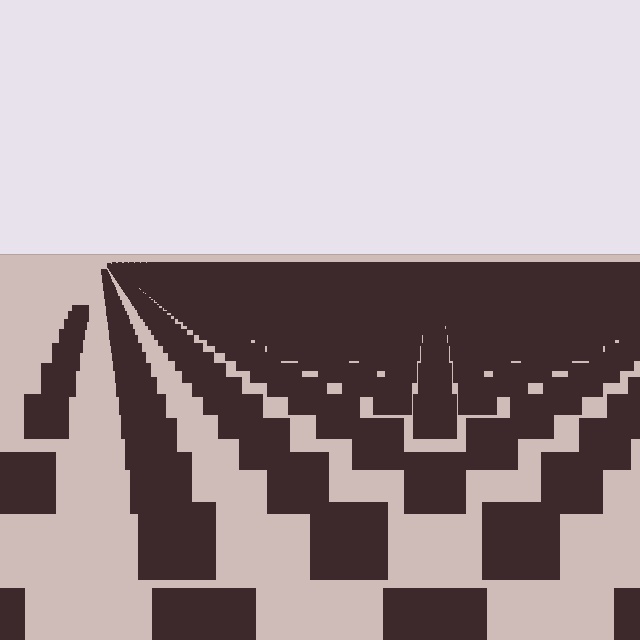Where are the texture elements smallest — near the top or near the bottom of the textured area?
Near the top.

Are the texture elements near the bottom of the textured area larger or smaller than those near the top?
Larger. Near the bottom, elements are closer to the viewer and appear at a bigger on-screen size.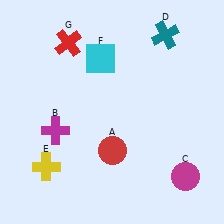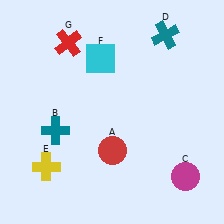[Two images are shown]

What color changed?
The cross (B) changed from magenta in Image 1 to teal in Image 2.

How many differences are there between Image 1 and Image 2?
There is 1 difference between the two images.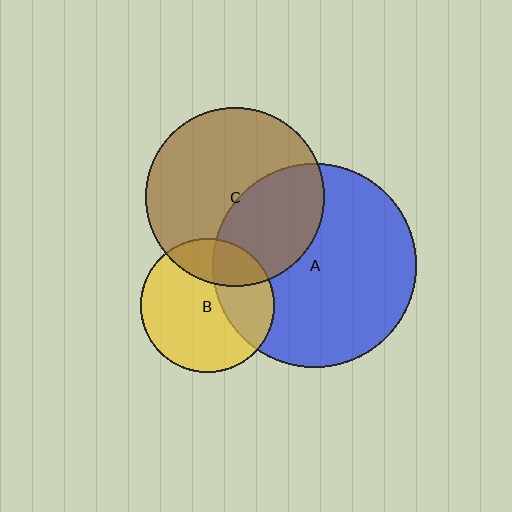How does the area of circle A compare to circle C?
Approximately 1.3 times.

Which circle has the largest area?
Circle A (blue).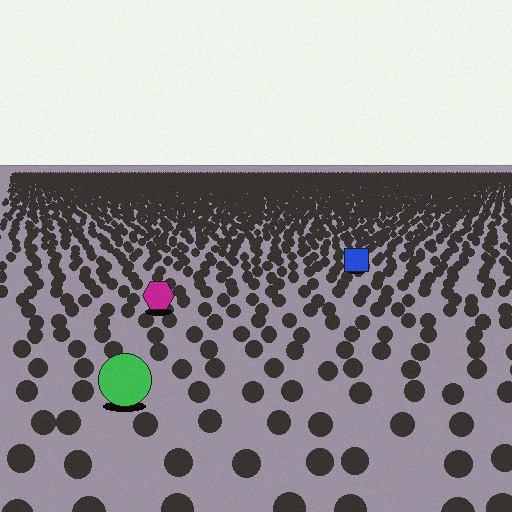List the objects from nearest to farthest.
From nearest to farthest: the green circle, the magenta hexagon, the blue square.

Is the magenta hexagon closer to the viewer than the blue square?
Yes. The magenta hexagon is closer — you can tell from the texture gradient: the ground texture is coarser near it.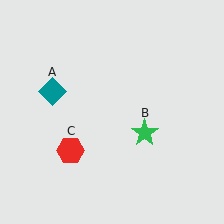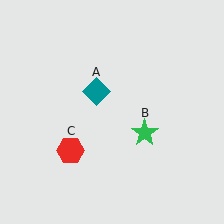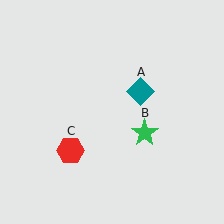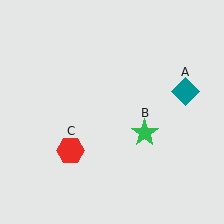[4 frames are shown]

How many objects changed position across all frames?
1 object changed position: teal diamond (object A).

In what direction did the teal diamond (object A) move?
The teal diamond (object A) moved right.